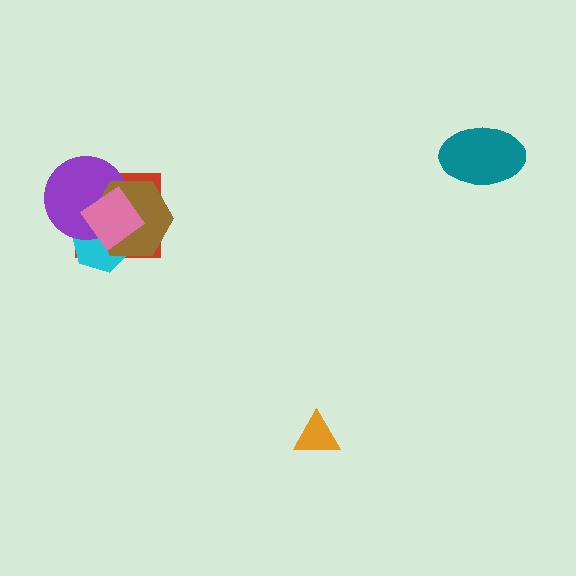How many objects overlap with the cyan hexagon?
4 objects overlap with the cyan hexagon.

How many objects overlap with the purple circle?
4 objects overlap with the purple circle.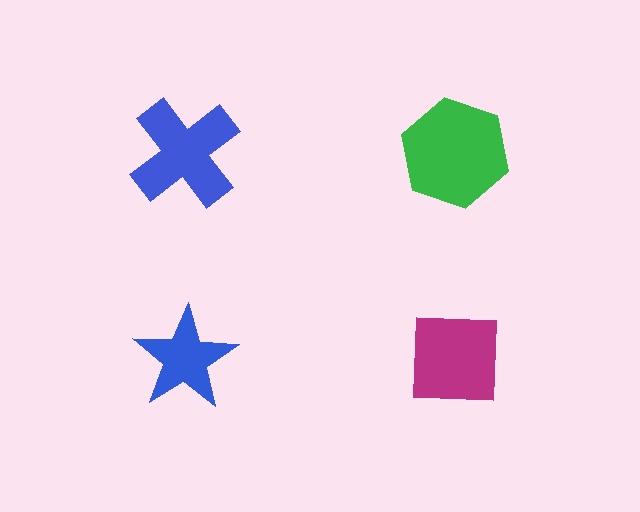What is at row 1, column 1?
A blue cross.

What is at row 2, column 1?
A blue star.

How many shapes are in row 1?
2 shapes.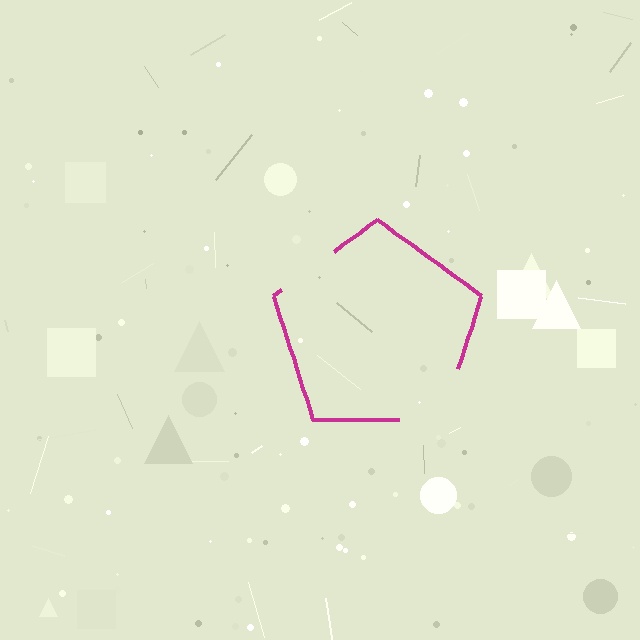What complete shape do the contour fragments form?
The contour fragments form a pentagon.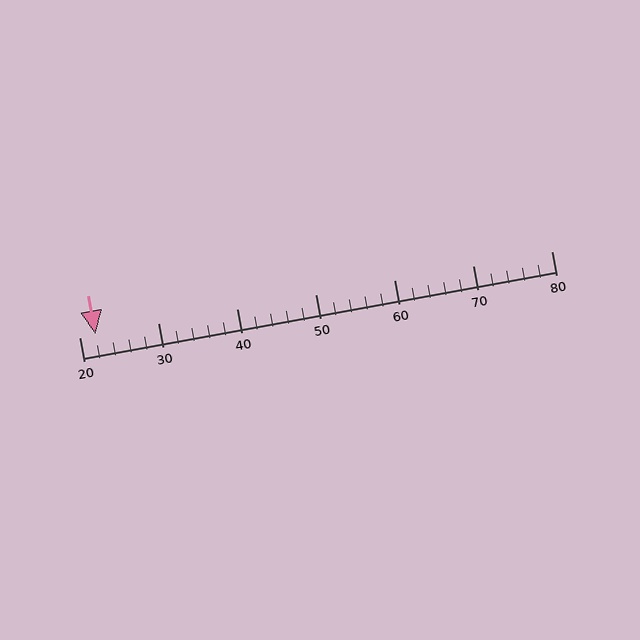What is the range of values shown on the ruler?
The ruler shows values from 20 to 80.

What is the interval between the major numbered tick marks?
The major tick marks are spaced 10 units apart.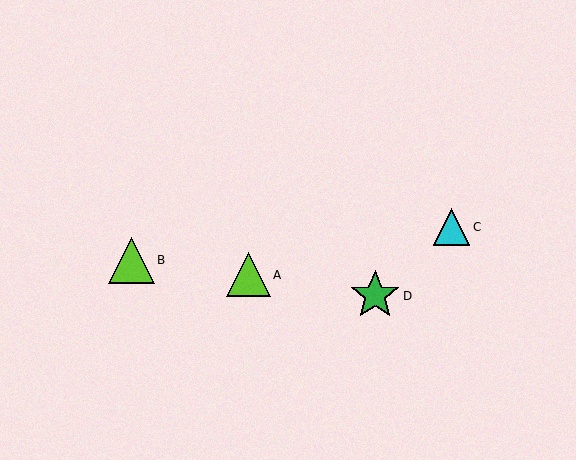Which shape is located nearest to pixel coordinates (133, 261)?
The lime triangle (labeled B) at (131, 260) is nearest to that location.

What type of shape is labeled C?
Shape C is a cyan triangle.